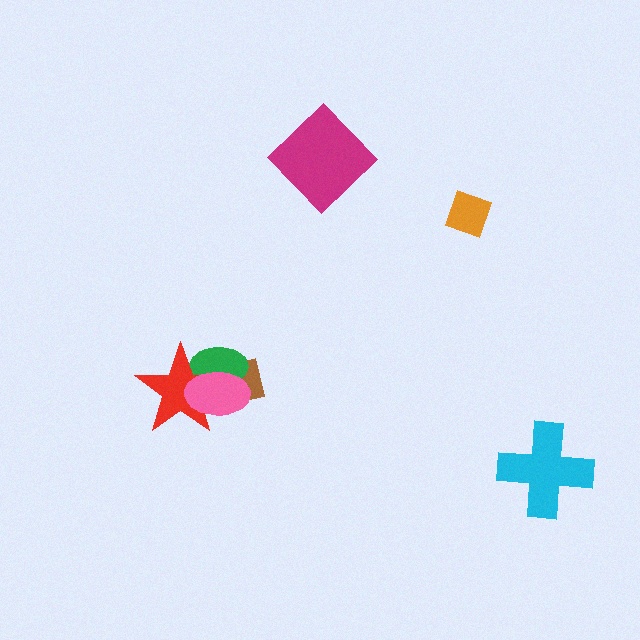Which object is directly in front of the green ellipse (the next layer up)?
The red star is directly in front of the green ellipse.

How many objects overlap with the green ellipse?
3 objects overlap with the green ellipse.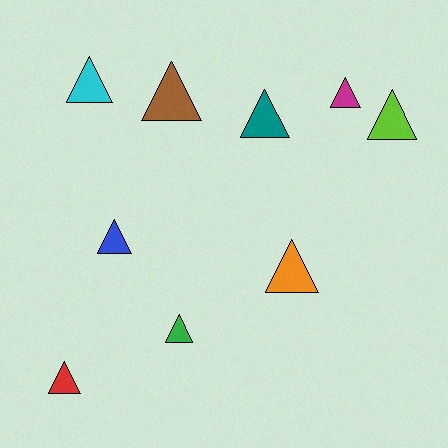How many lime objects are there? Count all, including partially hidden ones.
There is 1 lime object.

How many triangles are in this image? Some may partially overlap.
There are 9 triangles.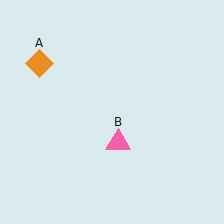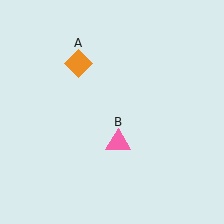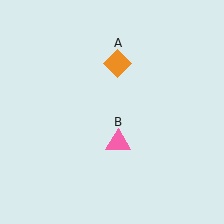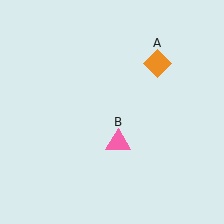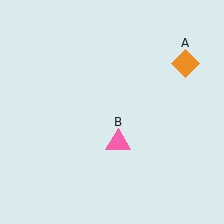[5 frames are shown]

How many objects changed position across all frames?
1 object changed position: orange diamond (object A).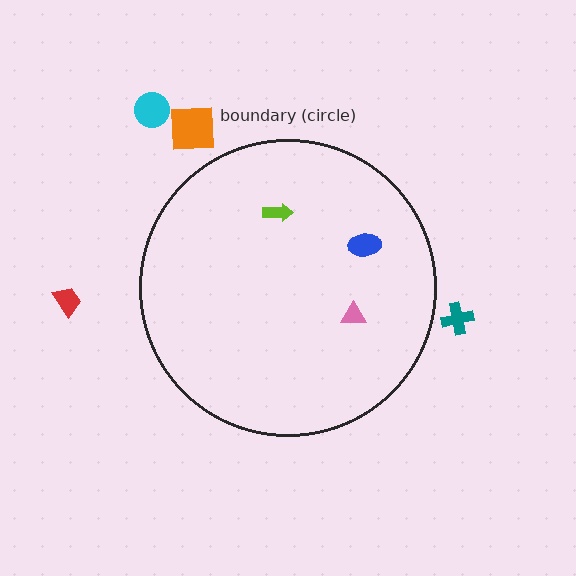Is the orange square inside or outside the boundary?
Outside.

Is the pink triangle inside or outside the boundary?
Inside.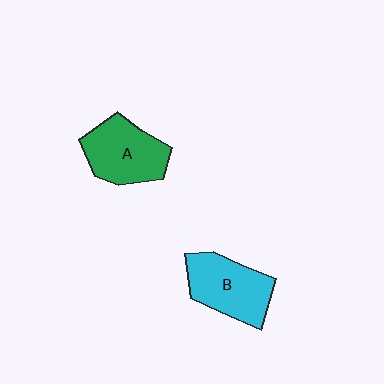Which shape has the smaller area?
Shape A (green).